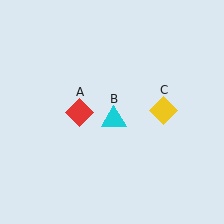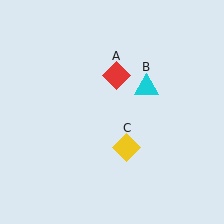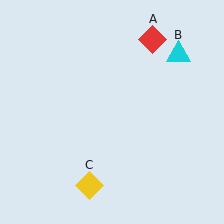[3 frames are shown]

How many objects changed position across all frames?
3 objects changed position: red diamond (object A), cyan triangle (object B), yellow diamond (object C).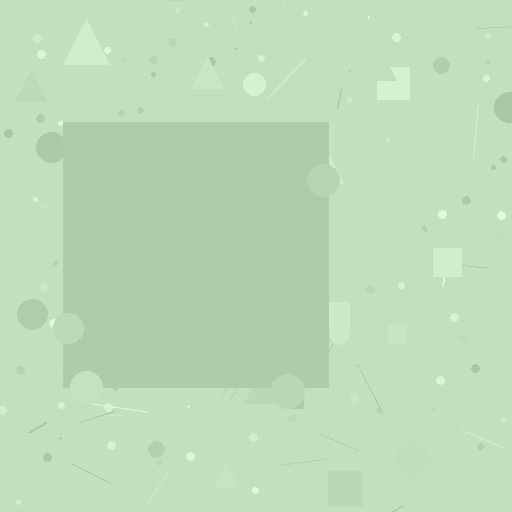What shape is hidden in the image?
A square is hidden in the image.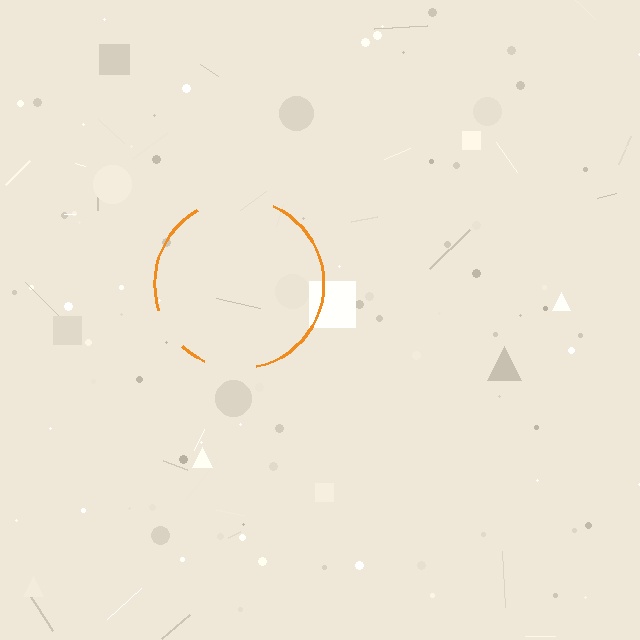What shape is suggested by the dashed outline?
The dashed outline suggests a circle.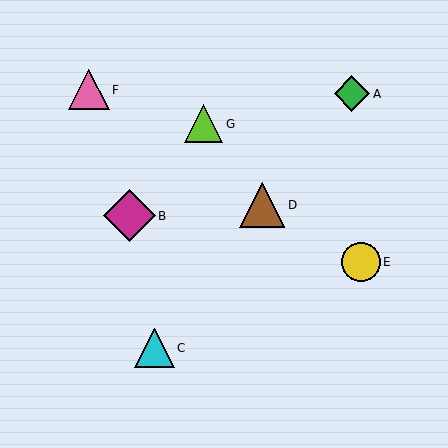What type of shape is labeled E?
Shape E is a yellow circle.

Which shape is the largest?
The magenta diamond (labeled B) is the largest.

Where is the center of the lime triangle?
The center of the lime triangle is at (204, 124).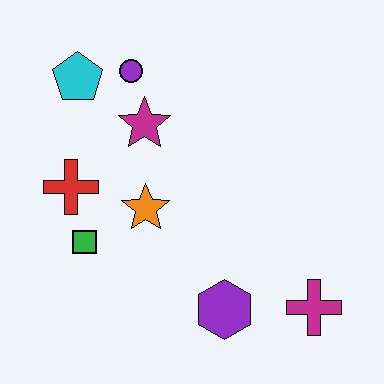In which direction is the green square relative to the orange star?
The green square is to the left of the orange star.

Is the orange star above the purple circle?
No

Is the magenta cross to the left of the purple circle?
No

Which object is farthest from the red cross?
The magenta cross is farthest from the red cross.